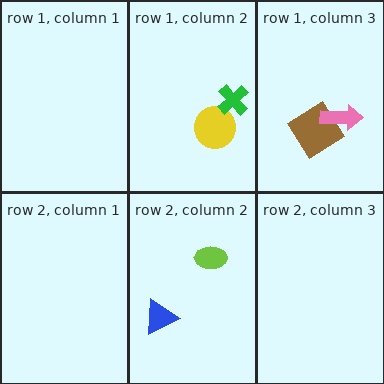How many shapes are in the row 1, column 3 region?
2.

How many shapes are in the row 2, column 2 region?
2.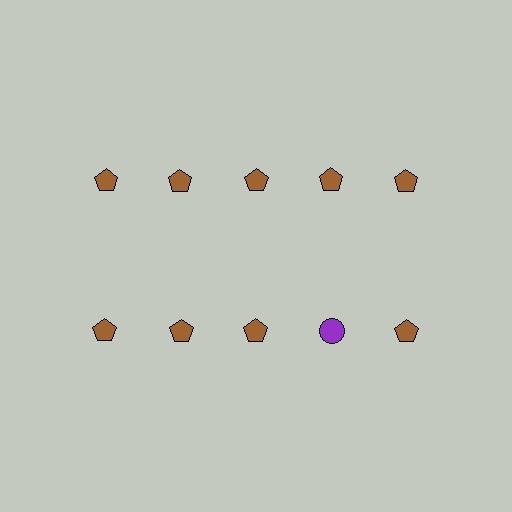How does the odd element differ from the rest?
It differs in both color (purple instead of brown) and shape (circle instead of pentagon).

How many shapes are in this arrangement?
There are 10 shapes arranged in a grid pattern.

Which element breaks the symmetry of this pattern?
The purple circle in the second row, second from right column breaks the symmetry. All other shapes are brown pentagons.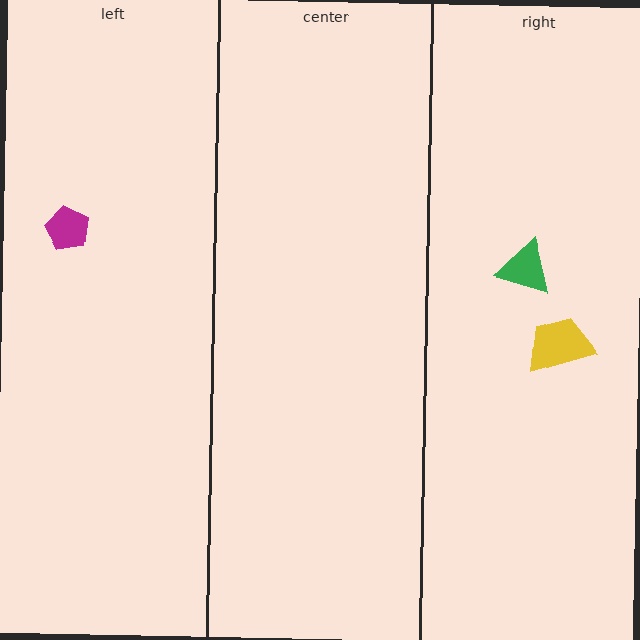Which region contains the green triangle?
The right region.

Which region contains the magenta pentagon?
The left region.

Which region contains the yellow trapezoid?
The right region.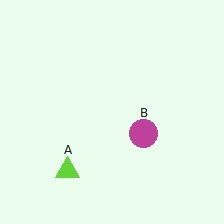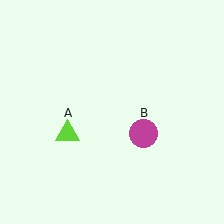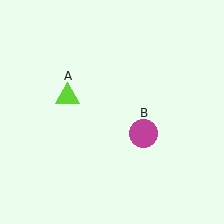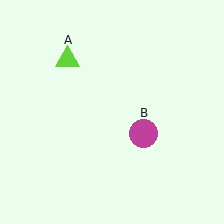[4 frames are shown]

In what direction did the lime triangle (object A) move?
The lime triangle (object A) moved up.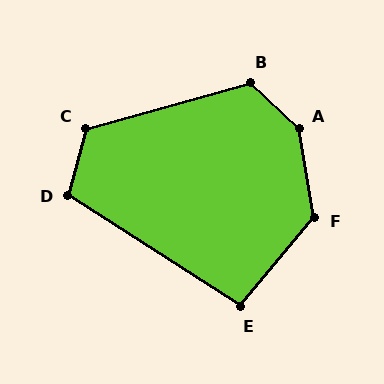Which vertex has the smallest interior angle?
E, at approximately 97 degrees.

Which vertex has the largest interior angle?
A, at approximately 143 degrees.